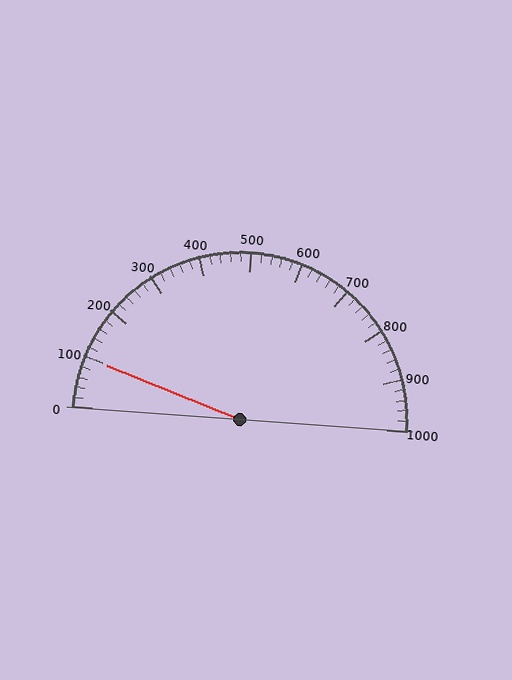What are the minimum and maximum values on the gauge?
The gauge ranges from 0 to 1000.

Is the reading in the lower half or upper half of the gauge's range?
The reading is in the lower half of the range (0 to 1000).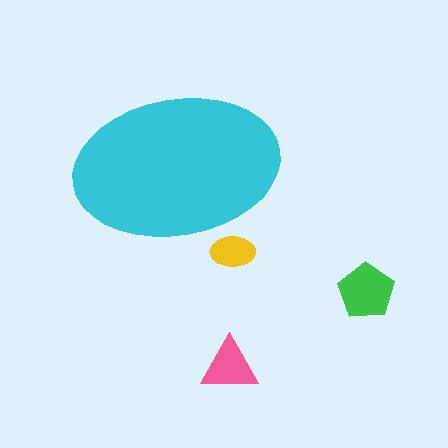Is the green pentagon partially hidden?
No, the green pentagon is fully visible.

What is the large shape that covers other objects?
A cyan ellipse.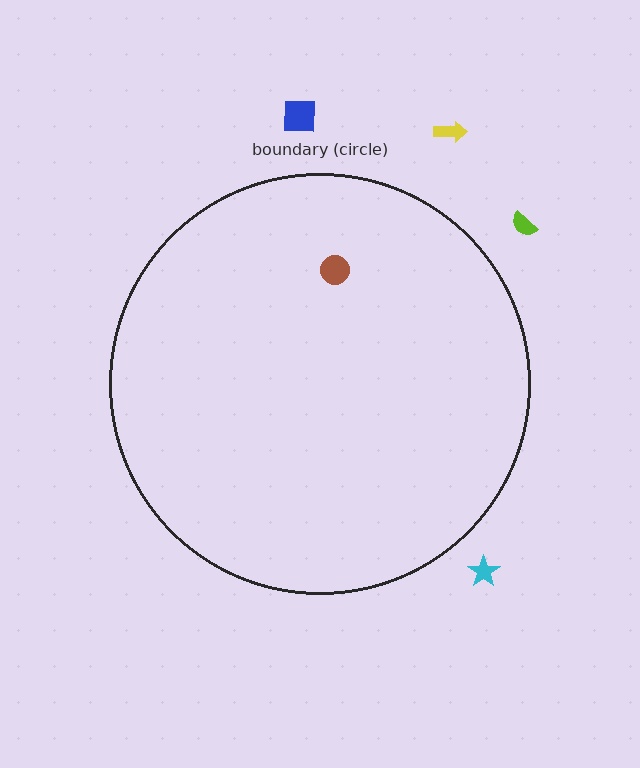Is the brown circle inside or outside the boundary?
Inside.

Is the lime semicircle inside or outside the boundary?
Outside.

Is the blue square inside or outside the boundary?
Outside.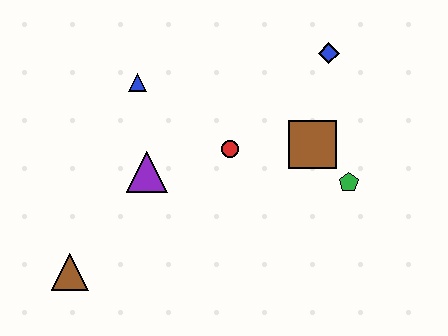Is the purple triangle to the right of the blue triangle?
Yes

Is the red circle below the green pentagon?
No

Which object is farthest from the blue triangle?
The green pentagon is farthest from the blue triangle.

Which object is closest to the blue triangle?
The purple triangle is closest to the blue triangle.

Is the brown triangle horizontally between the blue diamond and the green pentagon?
No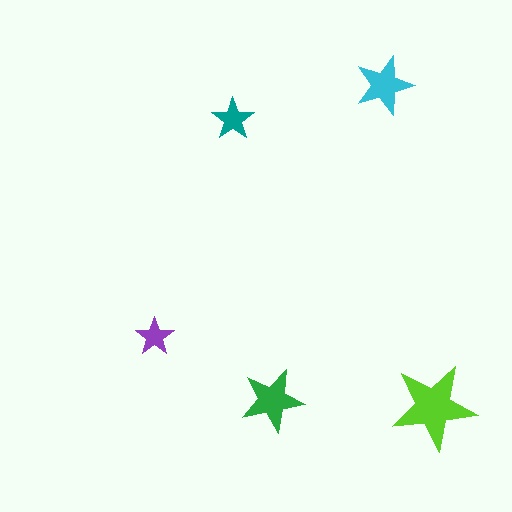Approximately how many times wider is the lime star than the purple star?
About 2 times wider.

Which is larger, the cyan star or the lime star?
The lime one.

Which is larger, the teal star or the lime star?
The lime one.